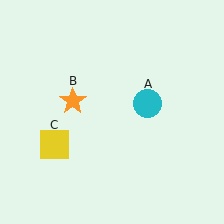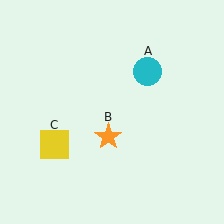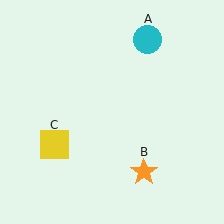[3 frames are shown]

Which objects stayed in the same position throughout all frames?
Yellow square (object C) remained stationary.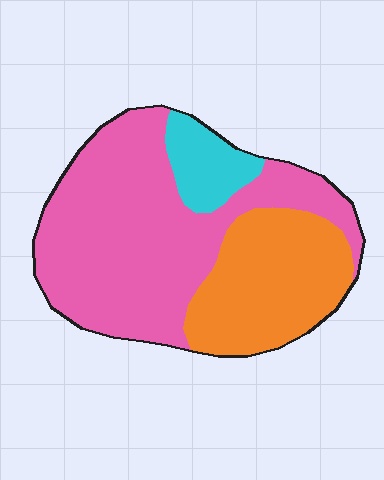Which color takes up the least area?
Cyan, at roughly 10%.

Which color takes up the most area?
Pink, at roughly 60%.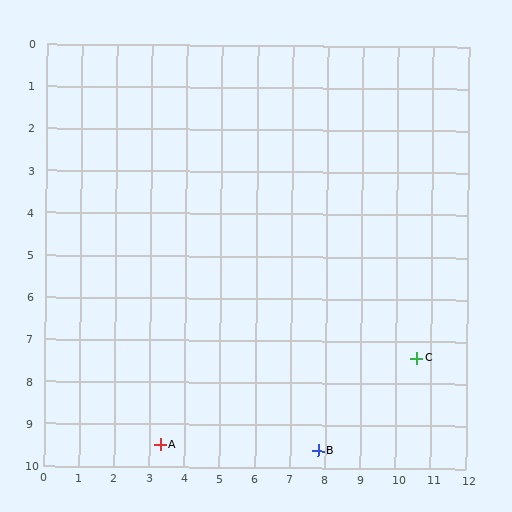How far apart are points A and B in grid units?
Points A and B are about 4.5 grid units apart.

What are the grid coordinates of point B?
Point B is at approximately (7.8, 9.6).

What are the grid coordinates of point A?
Point A is at approximately (3.3, 9.5).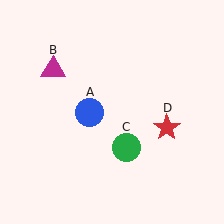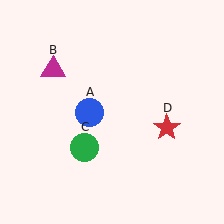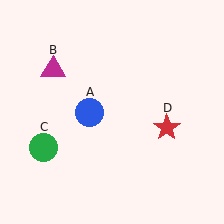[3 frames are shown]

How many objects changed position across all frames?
1 object changed position: green circle (object C).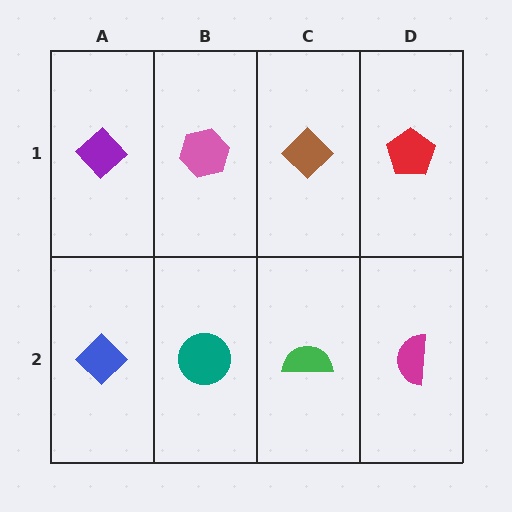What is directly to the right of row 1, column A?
A pink hexagon.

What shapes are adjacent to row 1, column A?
A blue diamond (row 2, column A), a pink hexagon (row 1, column B).